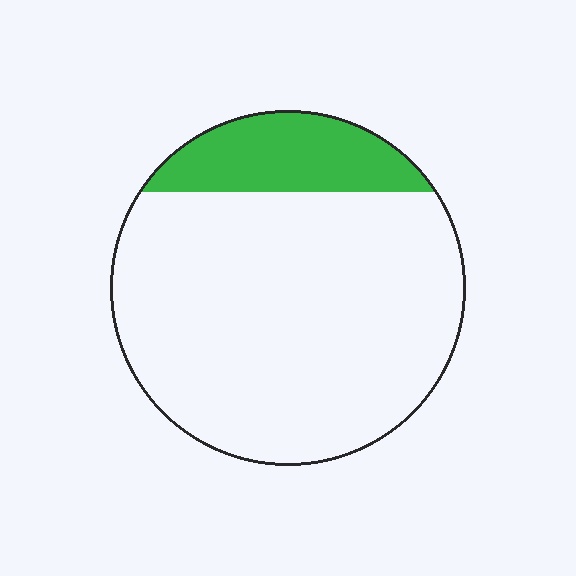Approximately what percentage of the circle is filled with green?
Approximately 15%.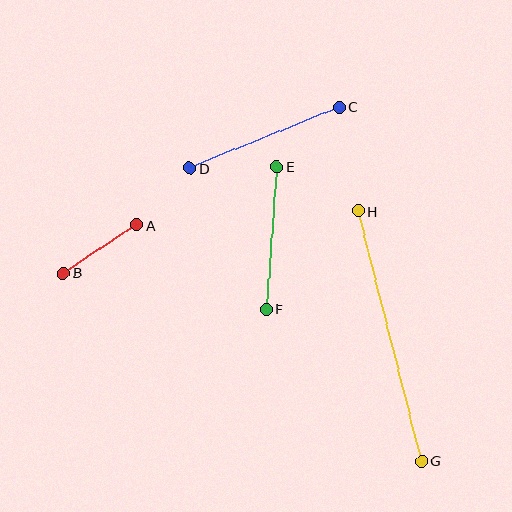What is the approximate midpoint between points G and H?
The midpoint is at approximately (390, 336) pixels.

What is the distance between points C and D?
The distance is approximately 162 pixels.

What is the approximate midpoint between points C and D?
The midpoint is at approximately (265, 138) pixels.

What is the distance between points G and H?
The distance is approximately 258 pixels.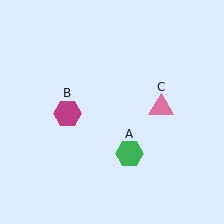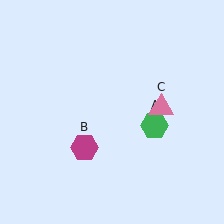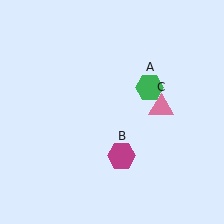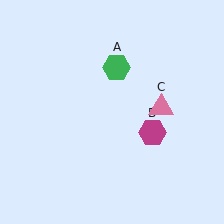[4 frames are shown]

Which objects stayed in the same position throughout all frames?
Pink triangle (object C) remained stationary.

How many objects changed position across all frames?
2 objects changed position: green hexagon (object A), magenta hexagon (object B).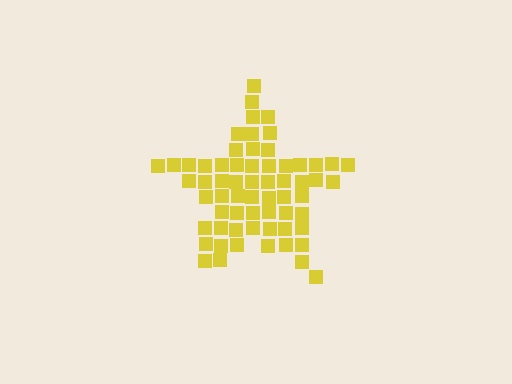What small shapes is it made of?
It is made of small squares.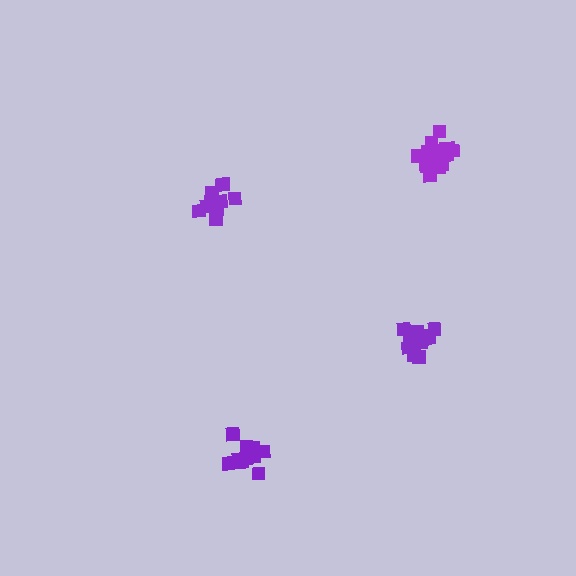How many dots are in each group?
Group 1: 12 dots, Group 2: 11 dots, Group 3: 16 dots, Group 4: 13 dots (52 total).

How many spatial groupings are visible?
There are 4 spatial groupings.